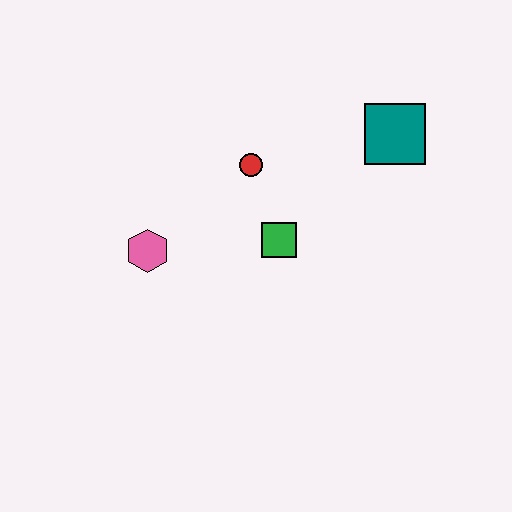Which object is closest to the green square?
The red circle is closest to the green square.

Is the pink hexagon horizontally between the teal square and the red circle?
No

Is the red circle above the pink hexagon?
Yes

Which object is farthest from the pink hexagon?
The teal square is farthest from the pink hexagon.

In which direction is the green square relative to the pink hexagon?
The green square is to the right of the pink hexagon.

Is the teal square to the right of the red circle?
Yes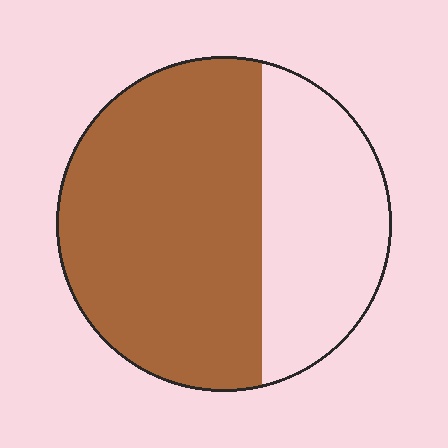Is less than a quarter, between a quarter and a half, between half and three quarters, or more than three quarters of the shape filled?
Between half and three quarters.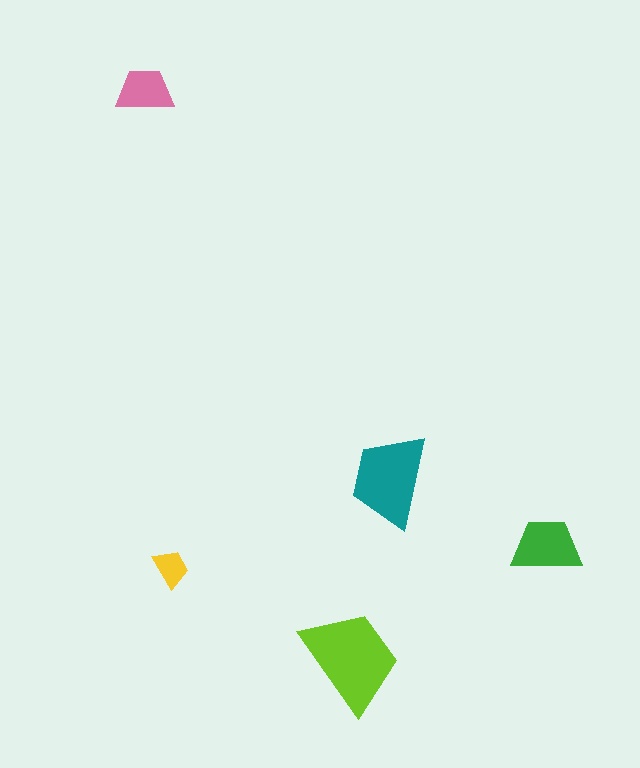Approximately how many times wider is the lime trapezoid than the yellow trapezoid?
About 2.5 times wider.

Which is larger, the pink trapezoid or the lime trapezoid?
The lime one.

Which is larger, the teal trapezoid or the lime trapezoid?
The lime one.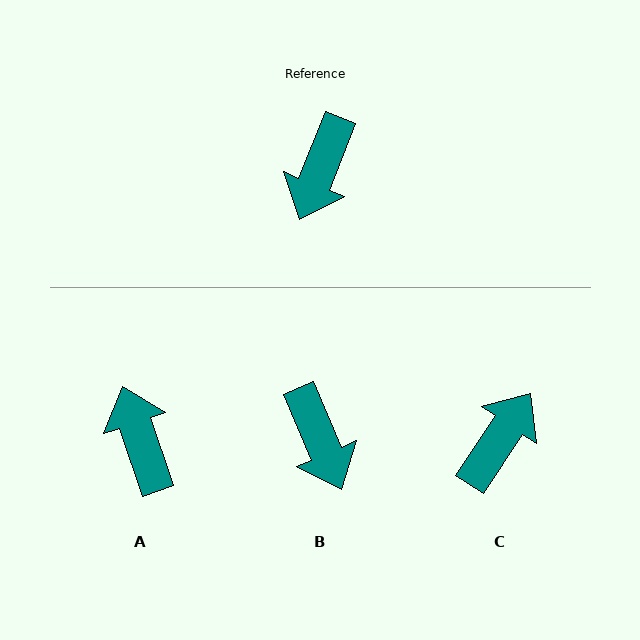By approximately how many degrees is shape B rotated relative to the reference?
Approximately 45 degrees counter-clockwise.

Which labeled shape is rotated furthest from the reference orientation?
C, about 168 degrees away.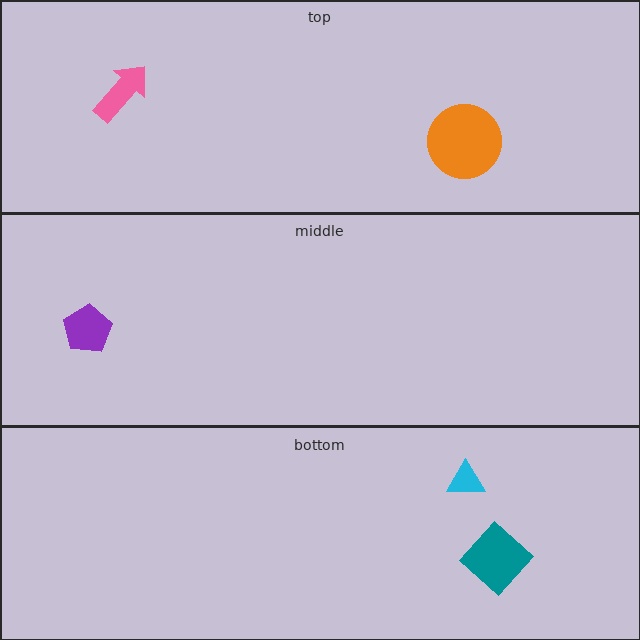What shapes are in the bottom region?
The teal diamond, the cyan triangle.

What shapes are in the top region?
The orange circle, the pink arrow.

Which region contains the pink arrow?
The top region.